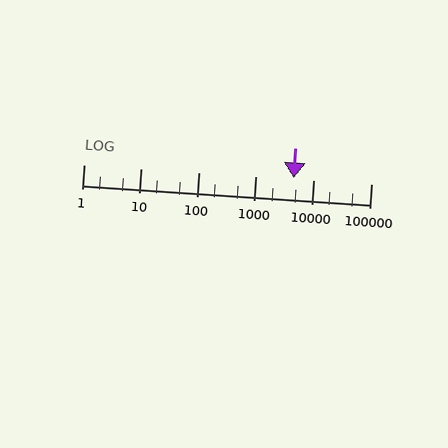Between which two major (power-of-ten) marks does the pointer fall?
The pointer is between 1000 and 10000.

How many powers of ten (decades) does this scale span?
The scale spans 5 decades, from 1 to 100000.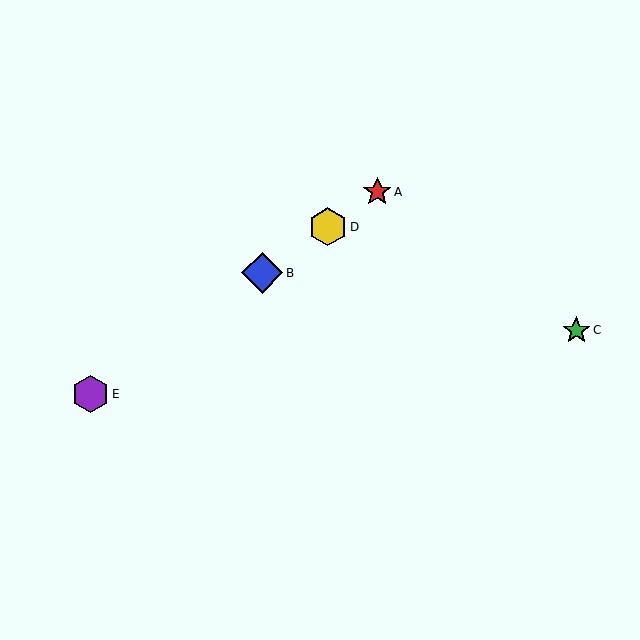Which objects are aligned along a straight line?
Objects A, B, D, E are aligned along a straight line.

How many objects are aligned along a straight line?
4 objects (A, B, D, E) are aligned along a straight line.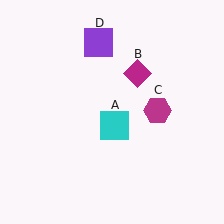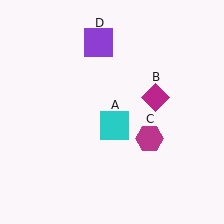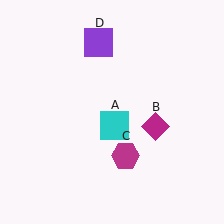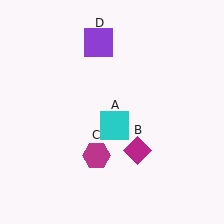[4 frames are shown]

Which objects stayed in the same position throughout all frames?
Cyan square (object A) and purple square (object D) remained stationary.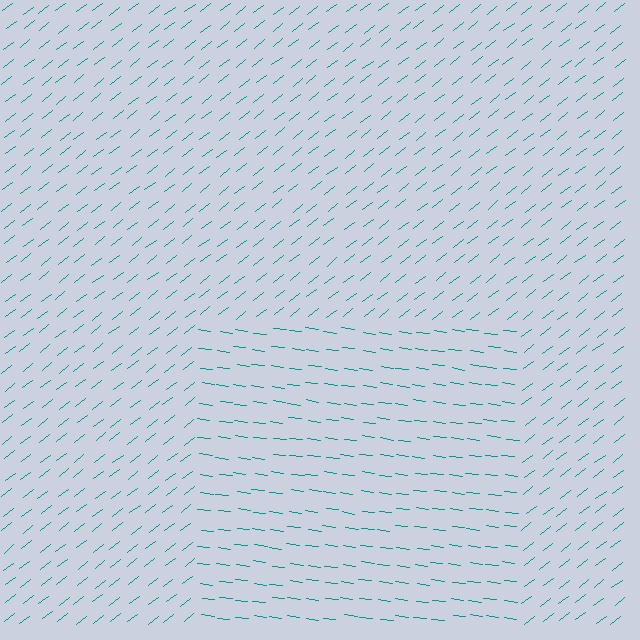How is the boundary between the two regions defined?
The boundary is defined purely by a change in line orientation (approximately 45 degrees difference). All lines are the same color and thickness.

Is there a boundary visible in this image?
Yes, there is a texture boundary formed by a change in line orientation.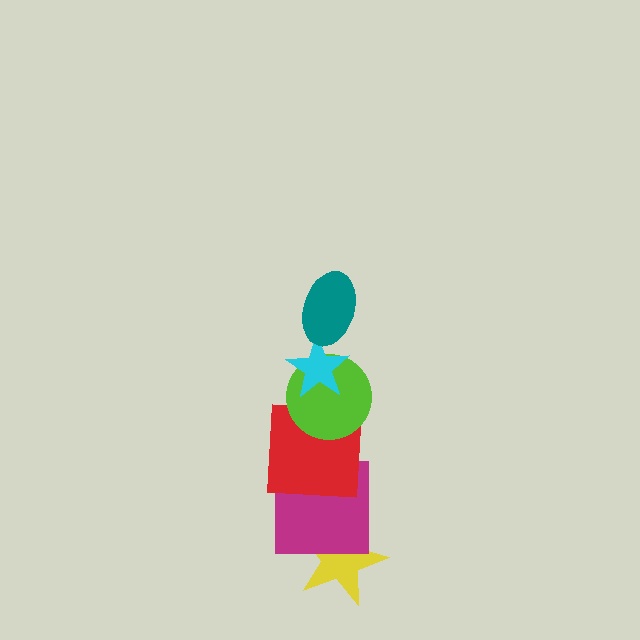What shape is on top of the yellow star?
The magenta square is on top of the yellow star.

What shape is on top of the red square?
The lime circle is on top of the red square.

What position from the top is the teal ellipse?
The teal ellipse is 1st from the top.